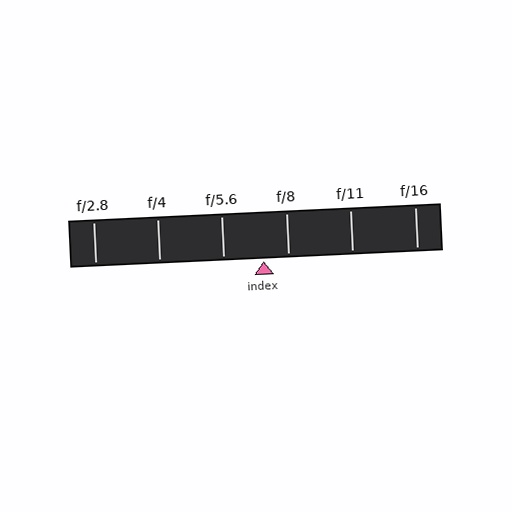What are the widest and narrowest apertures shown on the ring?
The widest aperture shown is f/2.8 and the narrowest is f/16.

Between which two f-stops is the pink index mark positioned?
The index mark is between f/5.6 and f/8.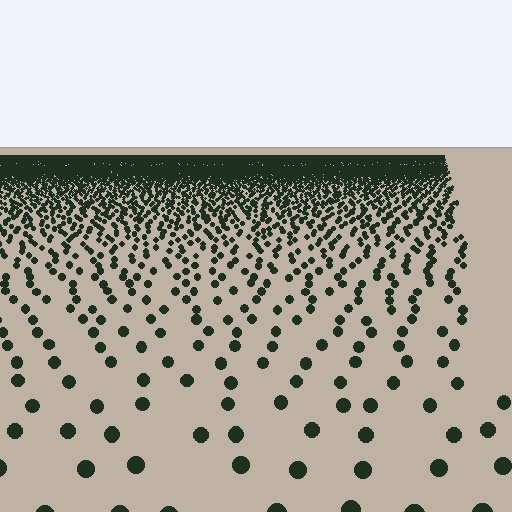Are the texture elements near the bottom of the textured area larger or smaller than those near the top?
Larger. Near the bottom, elements are closer to the viewer and appear at a bigger on-screen size.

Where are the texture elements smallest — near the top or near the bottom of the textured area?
Near the top.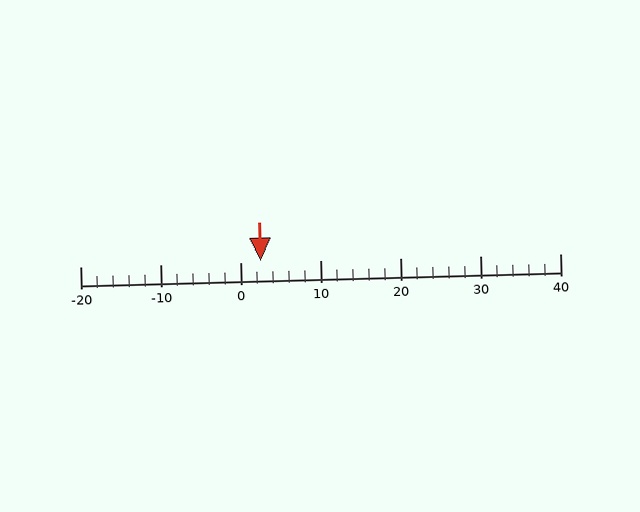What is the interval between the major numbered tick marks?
The major tick marks are spaced 10 units apart.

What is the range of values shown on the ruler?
The ruler shows values from -20 to 40.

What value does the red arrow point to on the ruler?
The red arrow points to approximately 3.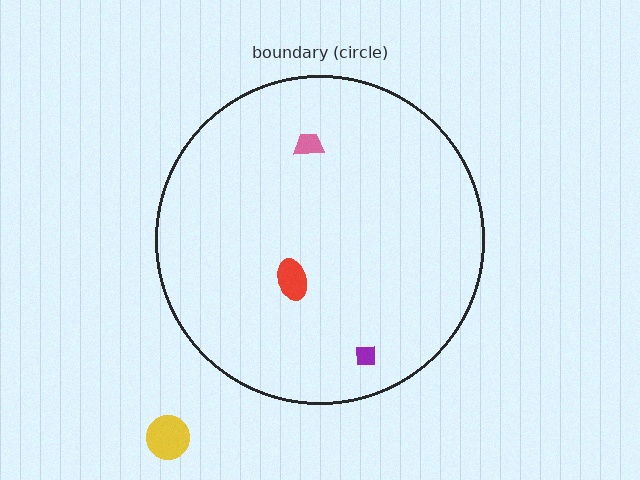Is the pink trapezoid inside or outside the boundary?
Inside.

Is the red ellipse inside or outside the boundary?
Inside.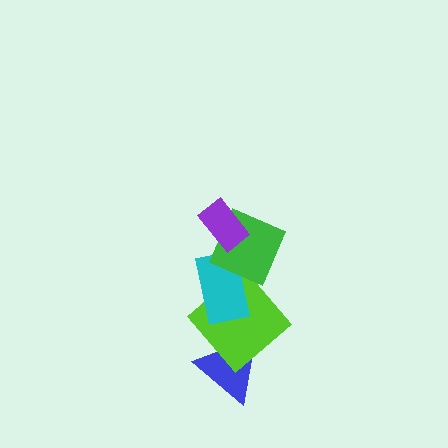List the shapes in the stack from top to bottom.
From top to bottom: the purple rectangle, the green square, the cyan rectangle, the lime diamond, the blue triangle.